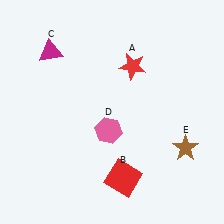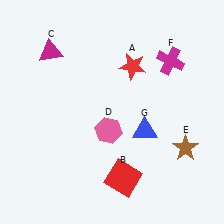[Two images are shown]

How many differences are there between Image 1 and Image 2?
There are 2 differences between the two images.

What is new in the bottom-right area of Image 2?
A blue triangle (G) was added in the bottom-right area of Image 2.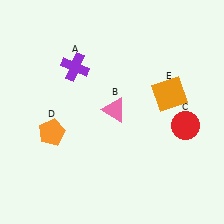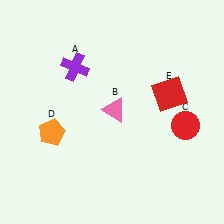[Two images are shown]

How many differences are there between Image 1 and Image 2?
There is 1 difference between the two images.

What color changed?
The square (E) changed from orange in Image 1 to red in Image 2.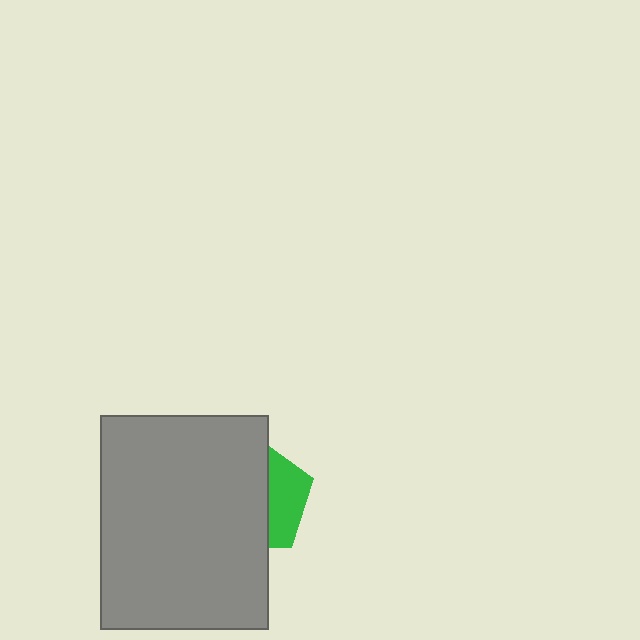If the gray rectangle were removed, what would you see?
You would see the complete green pentagon.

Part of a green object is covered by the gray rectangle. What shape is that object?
It is a pentagon.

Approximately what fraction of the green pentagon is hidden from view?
Roughly 67% of the green pentagon is hidden behind the gray rectangle.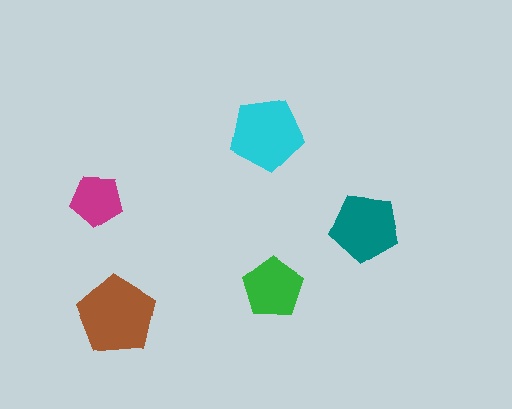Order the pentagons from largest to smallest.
the brown one, the cyan one, the teal one, the green one, the magenta one.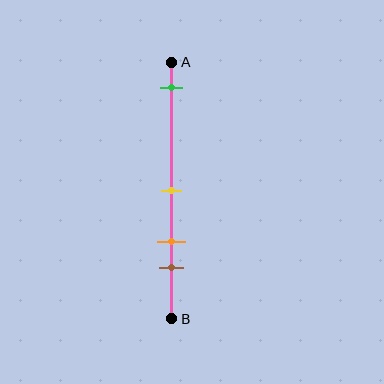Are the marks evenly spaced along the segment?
No, the marks are not evenly spaced.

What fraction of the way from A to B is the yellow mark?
The yellow mark is approximately 50% (0.5) of the way from A to B.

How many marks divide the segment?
There are 4 marks dividing the segment.